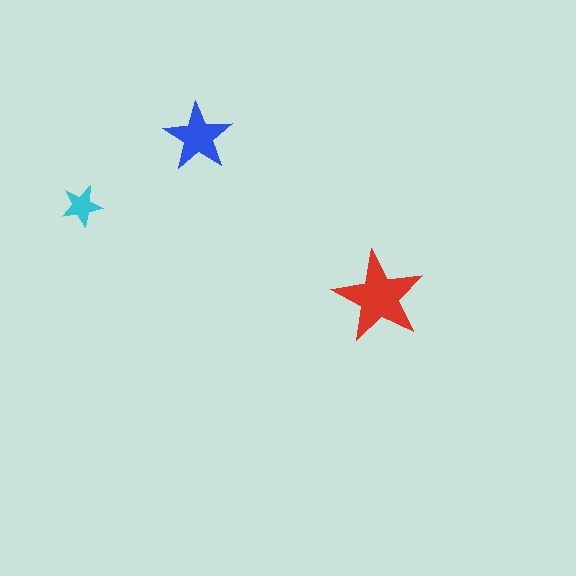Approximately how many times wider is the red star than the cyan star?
About 2 times wider.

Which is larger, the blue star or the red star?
The red one.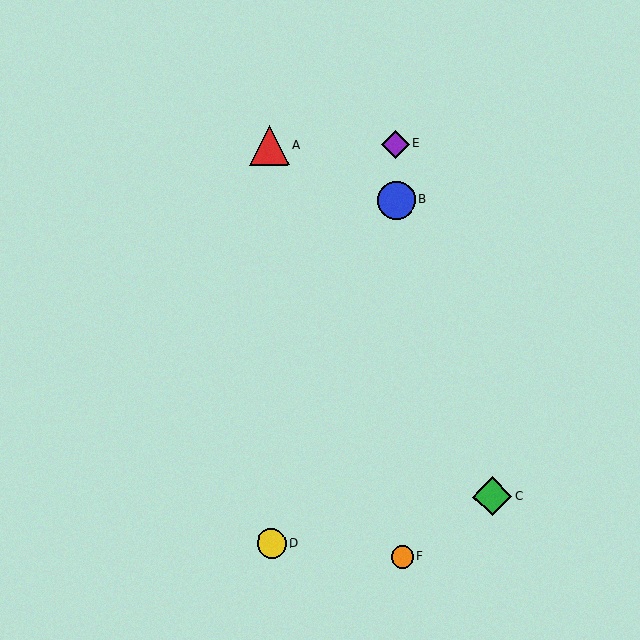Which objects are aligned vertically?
Objects B, E, F are aligned vertically.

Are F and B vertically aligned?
Yes, both are at x≈402.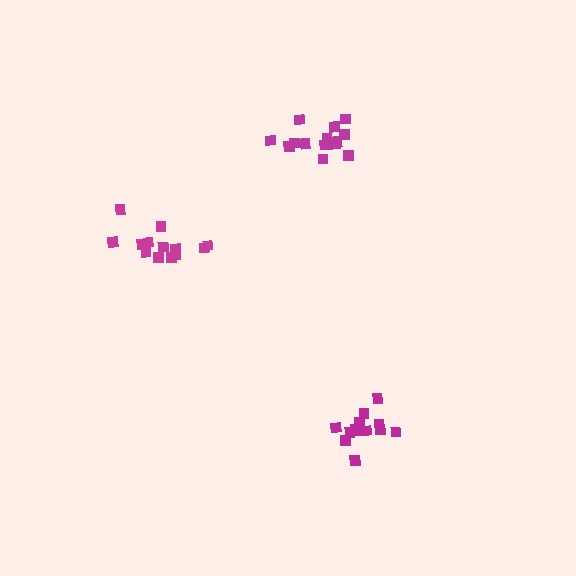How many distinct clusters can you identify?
There are 3 distinct clusters.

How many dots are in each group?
Group 1: 13 dots, Group 2: 13 dots, Group 3: 14 dots (40 total).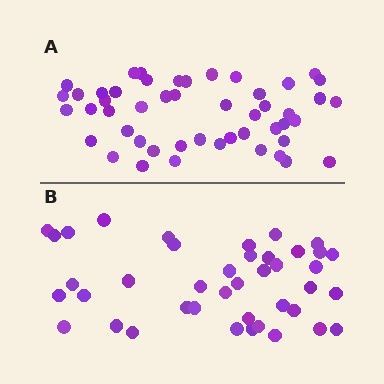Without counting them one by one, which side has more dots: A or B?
Region A (the top region) has more dots.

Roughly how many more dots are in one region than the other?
Region A has roughly 8 or so more dots than region B.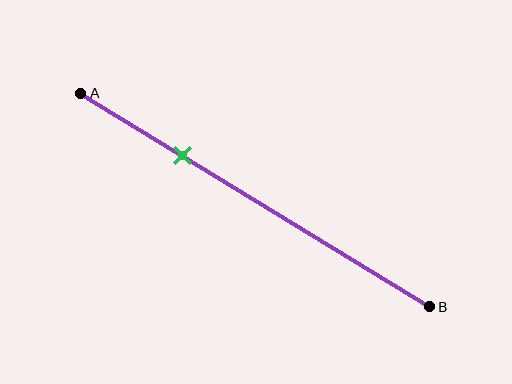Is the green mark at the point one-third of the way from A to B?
No, the mark is at about 30% from A, not at the 33% one-third point.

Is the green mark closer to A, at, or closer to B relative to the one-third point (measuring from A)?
The green mark is closer to point A than the one-third point of segment AB.